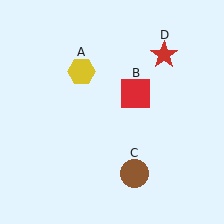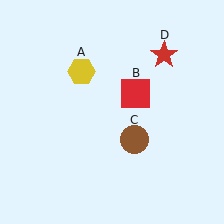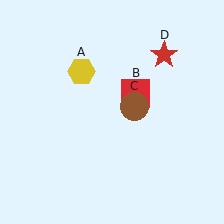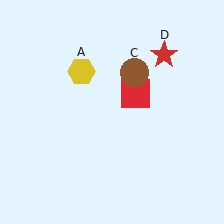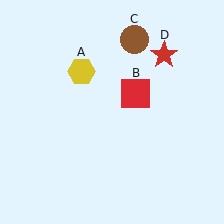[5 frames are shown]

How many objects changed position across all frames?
1 object changed position: brown circle (object C).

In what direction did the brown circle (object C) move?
The brown circle (object C) moved up.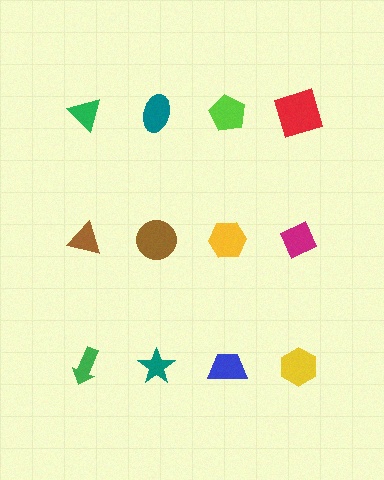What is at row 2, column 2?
A brown circle.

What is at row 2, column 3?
A yellow hexagon.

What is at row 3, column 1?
A green arrow.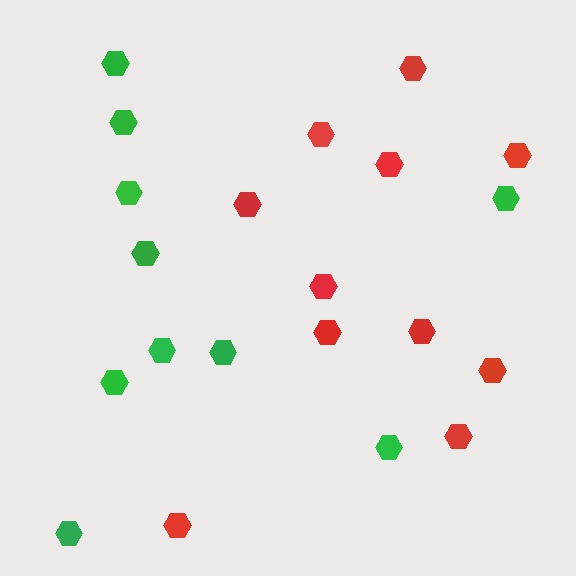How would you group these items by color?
There are 2 groups: one group of green hexagons (10) and one group of red hexagons (11).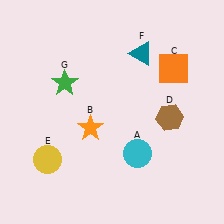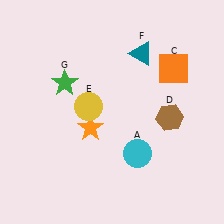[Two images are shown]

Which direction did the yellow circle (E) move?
The yellow circle (E) moved up.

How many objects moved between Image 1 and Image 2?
1 object moved between the two images.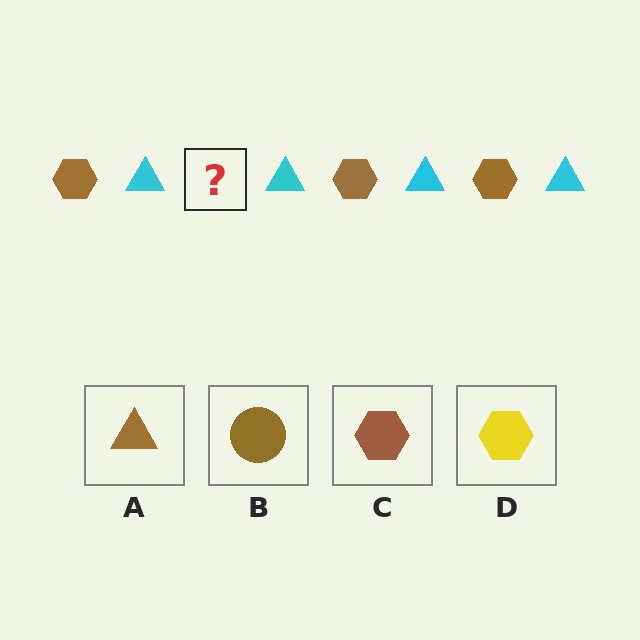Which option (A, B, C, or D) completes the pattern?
C.